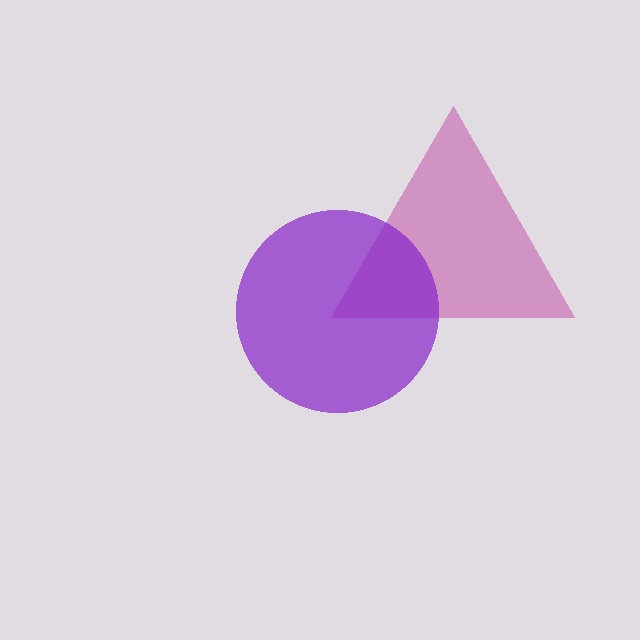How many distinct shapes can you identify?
There are 2 distinct shapes: a magenta triangle, a purple circle.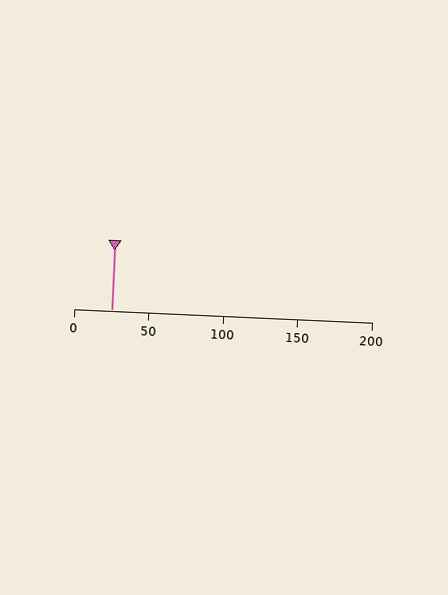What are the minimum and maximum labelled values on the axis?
The axis runs from 0 to 200.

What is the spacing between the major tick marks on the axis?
The major ticks are spaced 50 apart.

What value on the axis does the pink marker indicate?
The marker indicates approximately 25.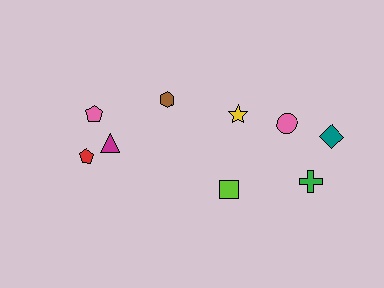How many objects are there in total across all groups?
There are 9 objects.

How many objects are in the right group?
There are 6 objects.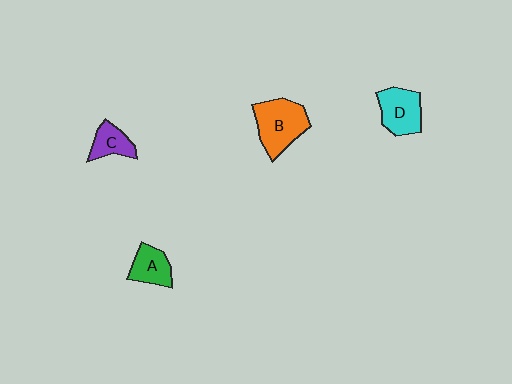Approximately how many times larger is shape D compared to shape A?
Approximately 1.3 times.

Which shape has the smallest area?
Shape C (purple).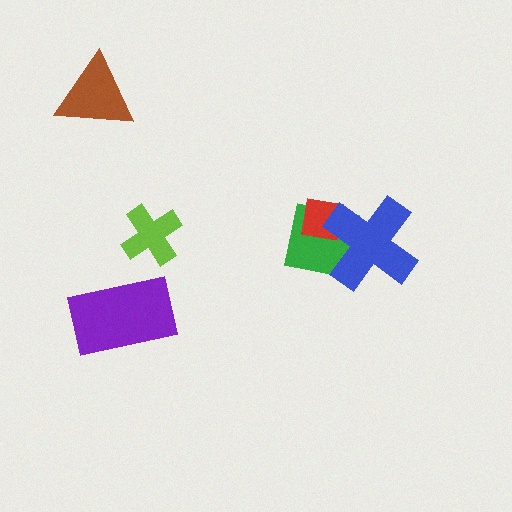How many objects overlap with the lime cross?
0 objects overlap with the lime cross.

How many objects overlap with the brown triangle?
0 objects overlap with the brown triangle.